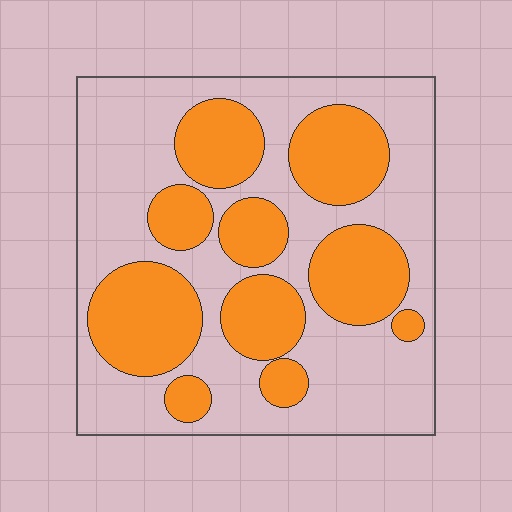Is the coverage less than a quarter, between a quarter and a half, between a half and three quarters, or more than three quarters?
Between a quarter and a half.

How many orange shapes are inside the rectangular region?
10.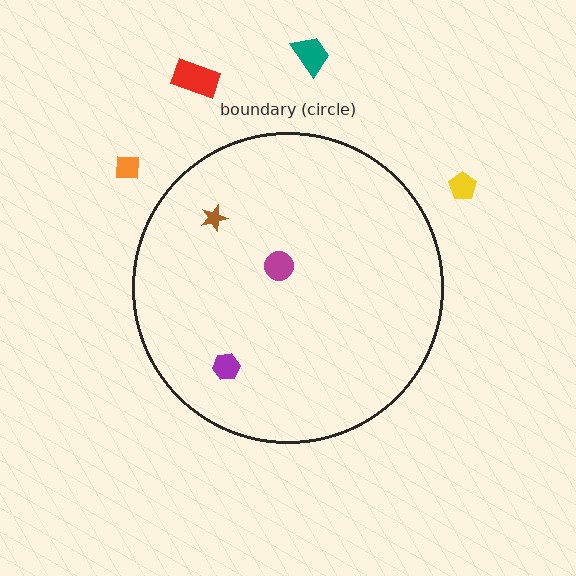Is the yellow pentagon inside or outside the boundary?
Outside.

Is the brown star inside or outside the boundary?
Inside.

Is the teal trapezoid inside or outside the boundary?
Outside.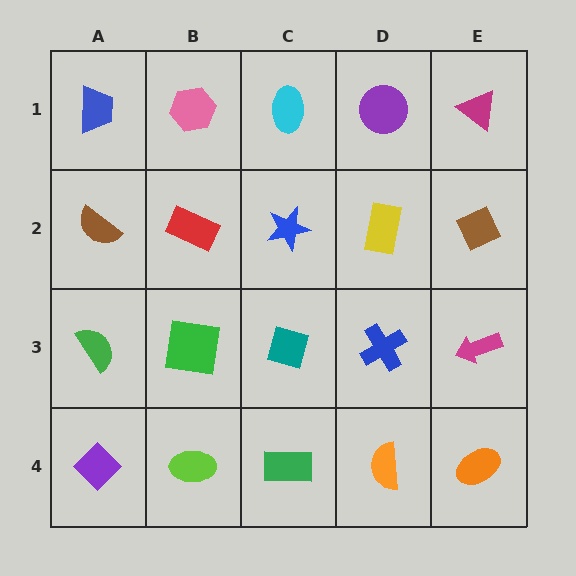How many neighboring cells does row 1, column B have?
3.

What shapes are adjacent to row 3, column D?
A yellow rectangle (row 2, column D), an orange semicircle (row 4, column D), a teal diamond (row 3, column C), a magenta arrow (row 3, column E).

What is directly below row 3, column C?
A green rectangle.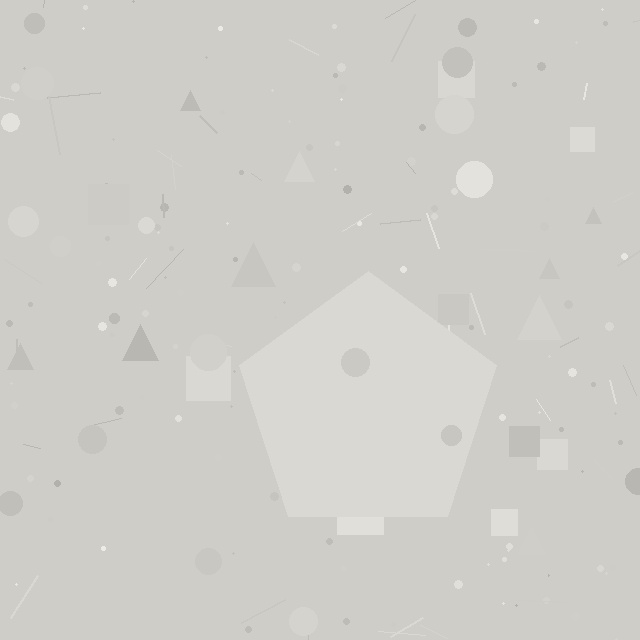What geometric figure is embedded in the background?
A pentagon is embedded in the background.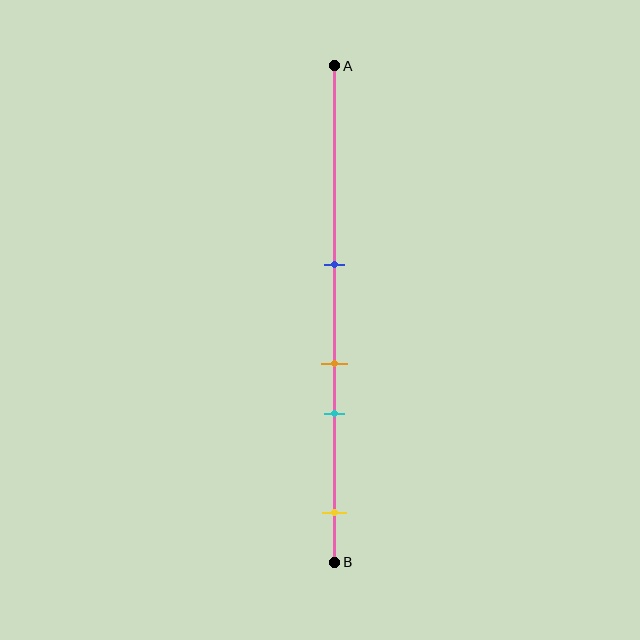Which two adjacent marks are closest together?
The orange and cyan marks are the closest adjacent pair.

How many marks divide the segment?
There are 4 marks dividing the segment.